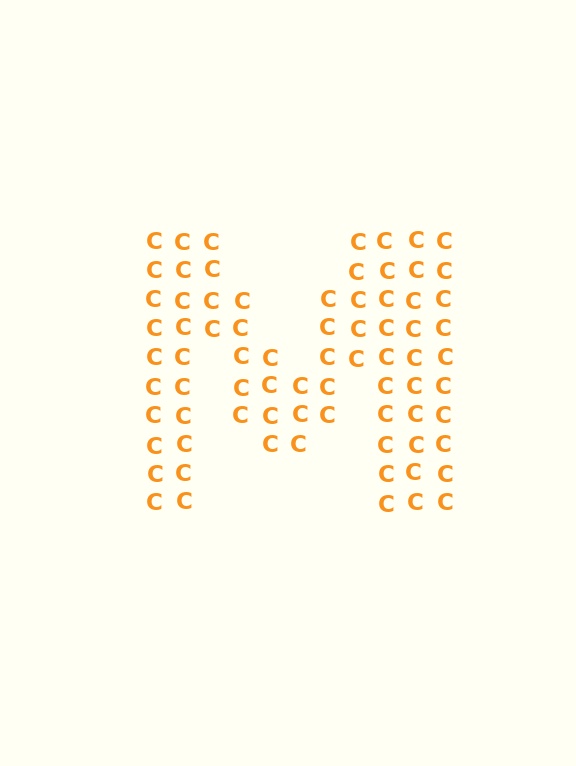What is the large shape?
The large shape is the letter M.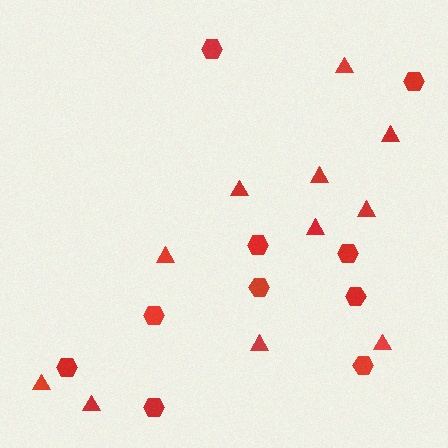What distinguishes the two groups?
There are 2 groups: one group of hexagons (10) and one group of triangles (11).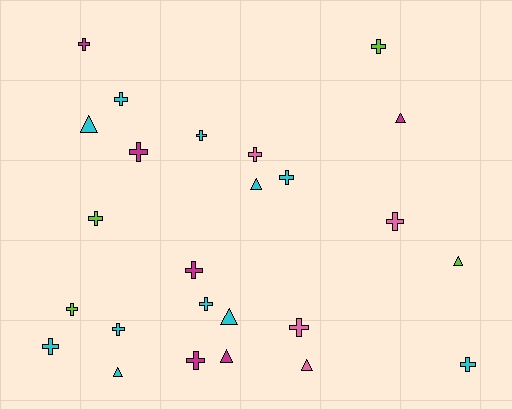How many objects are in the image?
There are 25 objects.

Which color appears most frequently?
Cyan, with 11 objects.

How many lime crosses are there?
There are 3 lime crosses.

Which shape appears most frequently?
Cross, with 17 objects.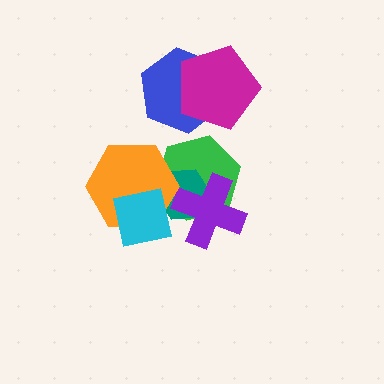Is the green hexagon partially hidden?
Yes, it is partially covered by another shape.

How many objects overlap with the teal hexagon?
4 objects overlap with the teal hexagon.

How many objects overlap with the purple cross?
2 objects overlap with the purple cross.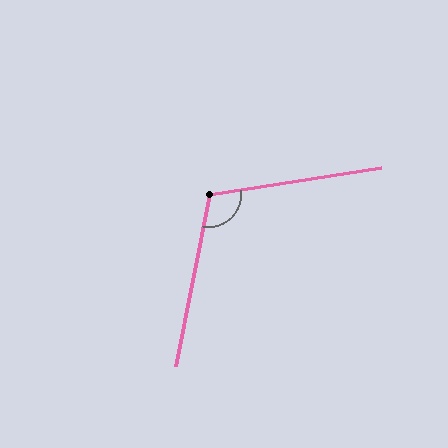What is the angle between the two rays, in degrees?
Approximately 110 degrees.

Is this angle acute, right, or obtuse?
It is obtuse.